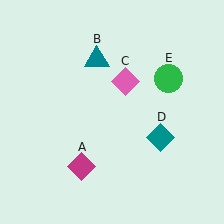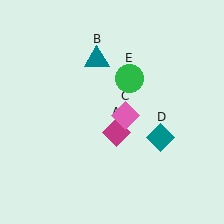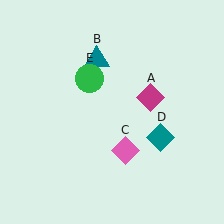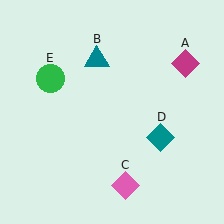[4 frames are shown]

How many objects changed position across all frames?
3 objects changed position: magenta diamond (object A), pink diamond (object C), green circle (object E).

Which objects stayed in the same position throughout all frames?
Teal triangle (object B) and teal diamond (object D) remained stationary.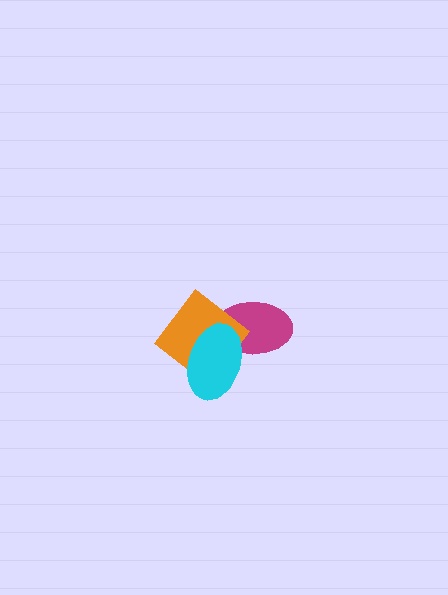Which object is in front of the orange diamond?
The cyan ellipse is in front of the orange diamond.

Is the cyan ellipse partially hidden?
No, no other shape covers it.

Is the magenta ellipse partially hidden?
Yes, it is partially covered by another shape.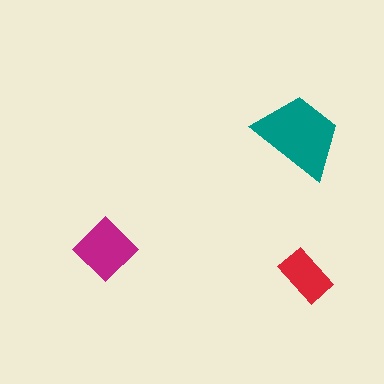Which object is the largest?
The teal trapezoid.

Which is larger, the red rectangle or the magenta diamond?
The magenta diamond.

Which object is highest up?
The teal trapezoid is topmost.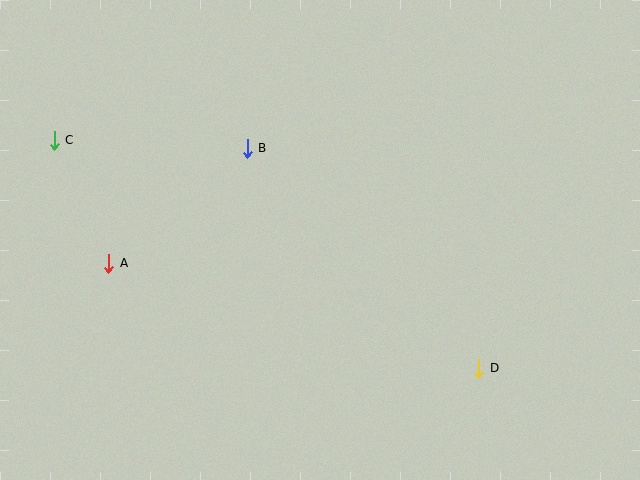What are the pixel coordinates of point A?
Point A is at (109, 263).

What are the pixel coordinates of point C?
Point C is at (54, 140).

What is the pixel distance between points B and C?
The distance between B and C is 193 pixels.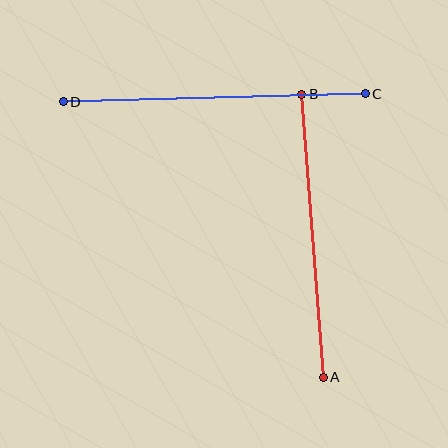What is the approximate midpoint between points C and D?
The midpoint is at approximately (214, 98) pixels.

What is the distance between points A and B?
The distance is approximately 284 pixels.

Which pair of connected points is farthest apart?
Points C and D are farthest apart.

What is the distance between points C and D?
The distance is approximately 302 pixels.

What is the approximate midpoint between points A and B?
The midpoint is at approximately (312, 236) pixels.